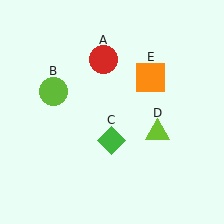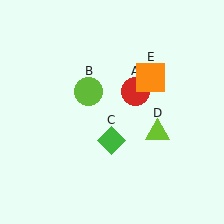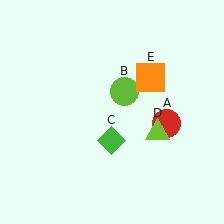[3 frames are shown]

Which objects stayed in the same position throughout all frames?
Green diamond (object C) and lime triangle (object D) and orange square (object E) remained stationary.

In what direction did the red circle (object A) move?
The red circle (object A) moved down and to the right.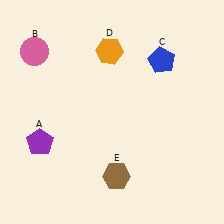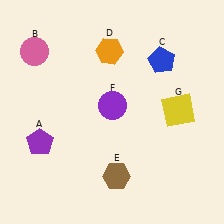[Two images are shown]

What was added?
A purple circle (F), a yellow square (G) were added in Image 2.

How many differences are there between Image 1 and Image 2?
There are 2 differences between the two images.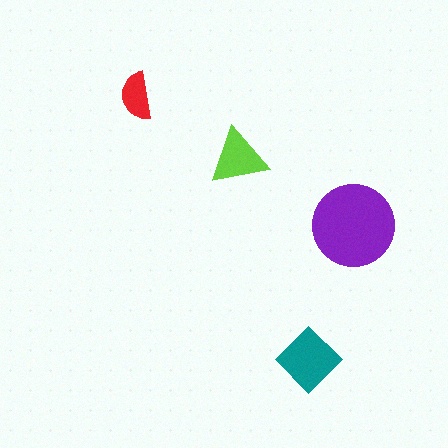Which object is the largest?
The purple circle.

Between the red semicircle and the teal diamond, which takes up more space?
The teal diamond.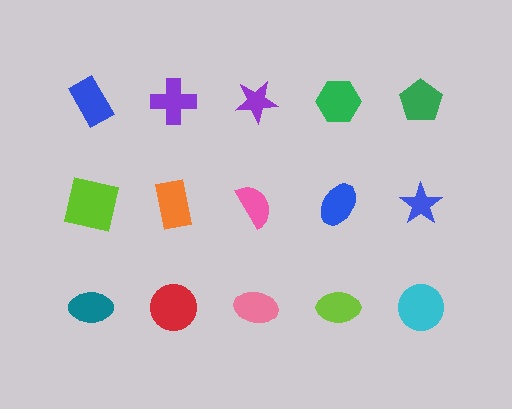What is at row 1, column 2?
A purple cross.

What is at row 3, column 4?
A lime ellipse.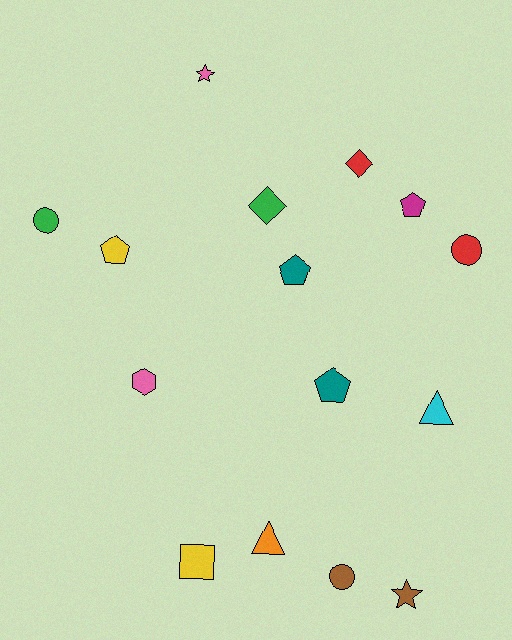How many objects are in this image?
There are 15 objects.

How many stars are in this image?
There are 2 stars.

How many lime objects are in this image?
There are no lime objects.